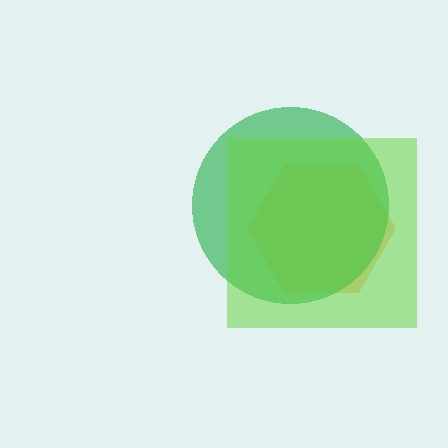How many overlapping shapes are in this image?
There are 3 overlapping shapes in the image.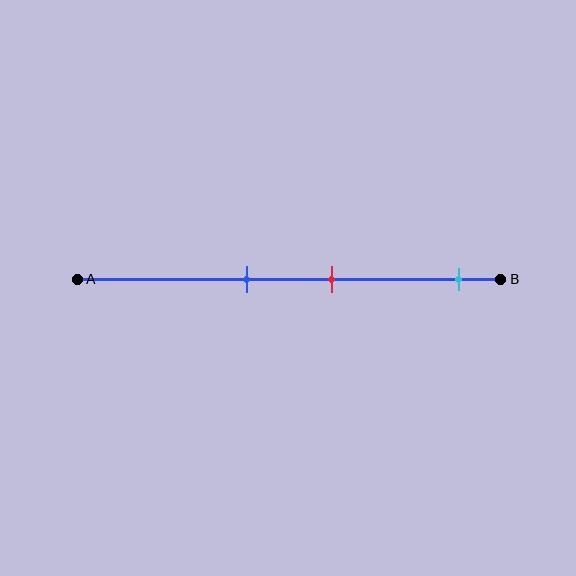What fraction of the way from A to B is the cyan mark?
The cyan mark is approximately 90% (0.9) of the way from A to B.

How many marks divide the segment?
There are 3 marks dividing the segment.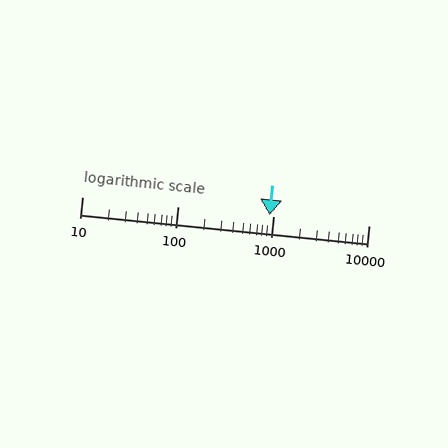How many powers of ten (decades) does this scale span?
The scale spans 3 decades, from 10 to 10000.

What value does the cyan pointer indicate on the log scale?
The pointer indicates approximately 930.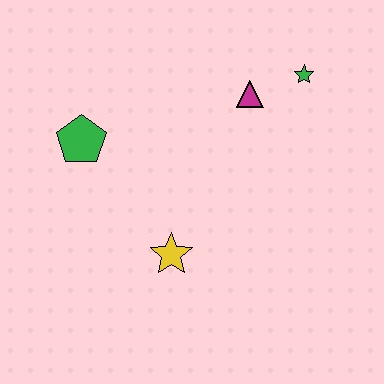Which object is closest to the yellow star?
The green pentagon is closest to the yellow star.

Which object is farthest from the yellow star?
The green star is farthest from the yellow star.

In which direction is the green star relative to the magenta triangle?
The green star is to the right of the magenta triangle.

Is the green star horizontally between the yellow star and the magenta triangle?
No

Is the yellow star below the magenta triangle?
Yes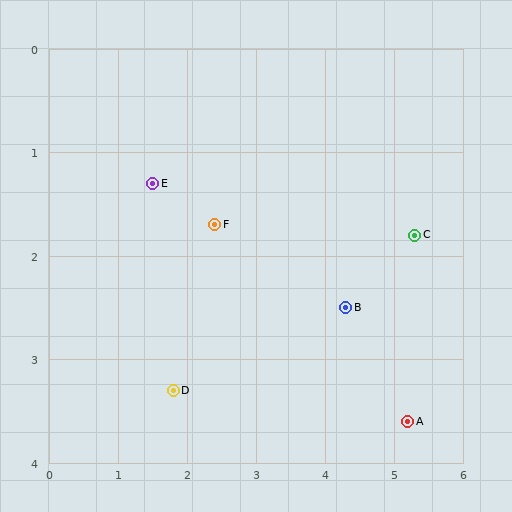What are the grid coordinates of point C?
Point C is at approximately (5.3, 1.8).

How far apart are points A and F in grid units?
Points A and F are about 3.4 grid units apart.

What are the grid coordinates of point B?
Point B is at approximately (4.3, 2.5).